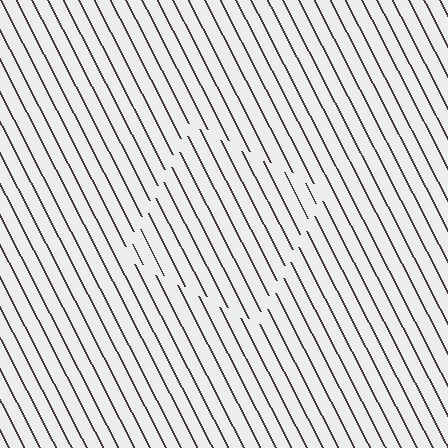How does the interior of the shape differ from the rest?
The interior of the shape contains the same grating, shifted by half a period — the contour is defined by the phase discontinuity where line-ends from the inner and outer gratings abut.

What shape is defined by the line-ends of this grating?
An illusory square. The interior of the shape contains the same grating, shifted by half a period — the contour is defined by the phase discontinuity where line-ends from the inner and outer gratings abut.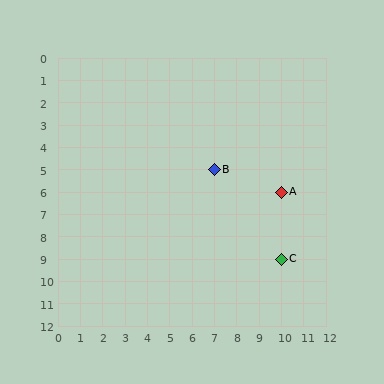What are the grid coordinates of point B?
Point B is at grid coordinates (7, 5).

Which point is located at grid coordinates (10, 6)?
Point A is at (10, 6).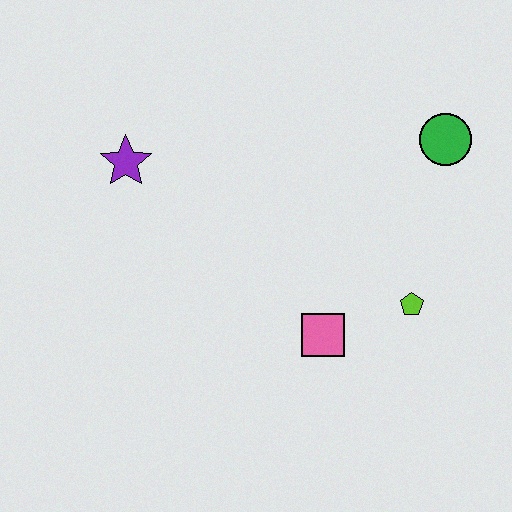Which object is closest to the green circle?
The lime pentagon is closest to the green circle.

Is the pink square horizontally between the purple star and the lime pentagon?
Yes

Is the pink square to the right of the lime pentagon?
No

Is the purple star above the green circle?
No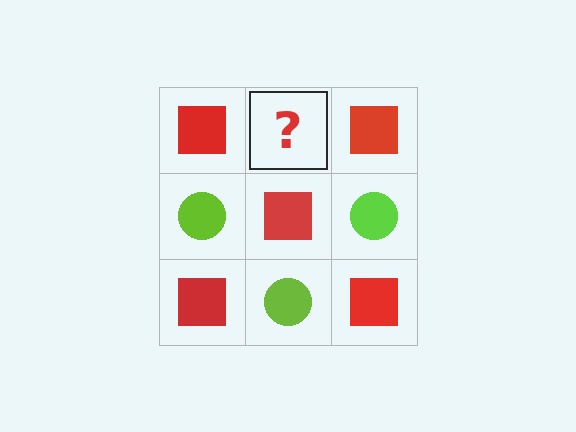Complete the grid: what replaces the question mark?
The question mark should be replaced with a lime circle.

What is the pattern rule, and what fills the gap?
The rule is that it alternates red square and lime circle in a checkerboard pattern. The gap should be filled with a lime circle.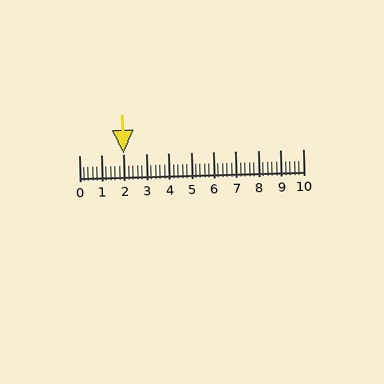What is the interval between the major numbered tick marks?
The major tick marks are spaced 1 units apart.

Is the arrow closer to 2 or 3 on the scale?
The arrow is closer to 2.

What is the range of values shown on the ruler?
The ruler shows values from 0 to 10.